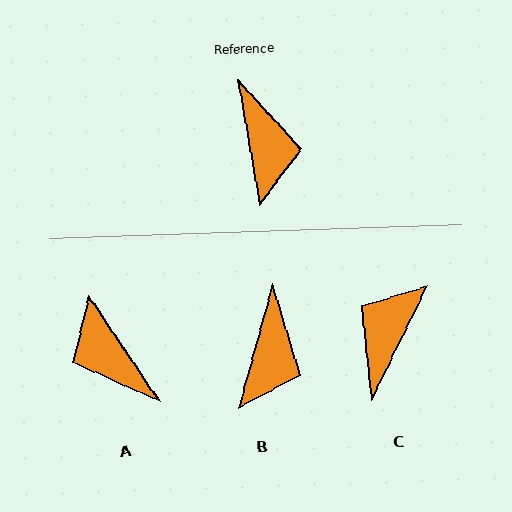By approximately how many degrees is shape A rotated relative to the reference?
Approximately 157 degrees clockwise.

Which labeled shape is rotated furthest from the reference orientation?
A, about 157 degrees away.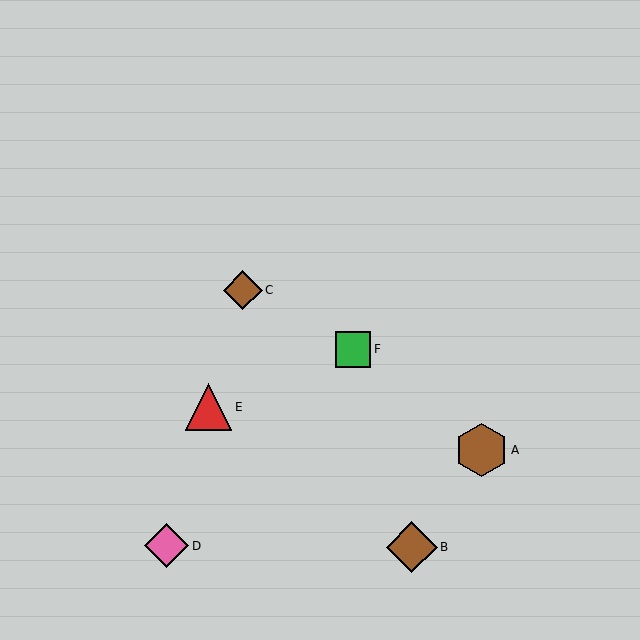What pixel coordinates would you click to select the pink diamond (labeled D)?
Click at (167, 546) to select the pink diamond D.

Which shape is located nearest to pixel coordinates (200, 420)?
The red triangle (labeled E) at (208, 407) is nearest to that location.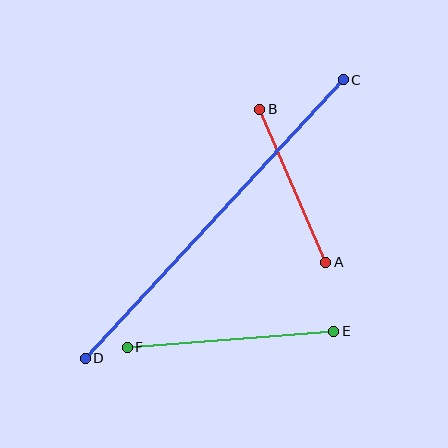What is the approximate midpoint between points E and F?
The midpoint is at approximately (231, 339) pixels.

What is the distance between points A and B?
The distance is approximately 167 pixels.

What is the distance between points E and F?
The distance is approximately 207 pixels.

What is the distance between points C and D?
The distance is approximately 379 pixels.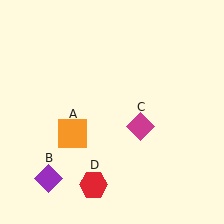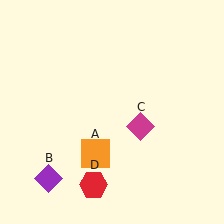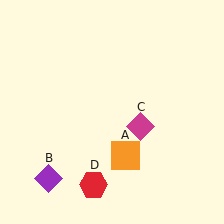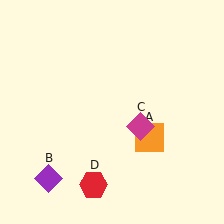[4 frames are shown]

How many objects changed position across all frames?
1 object changed position: orange square (object A).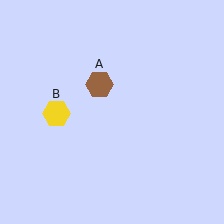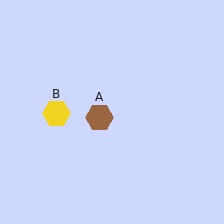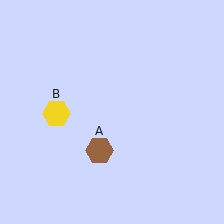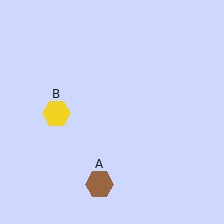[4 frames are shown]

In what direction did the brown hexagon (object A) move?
The brown hexagon (object A) moved down.